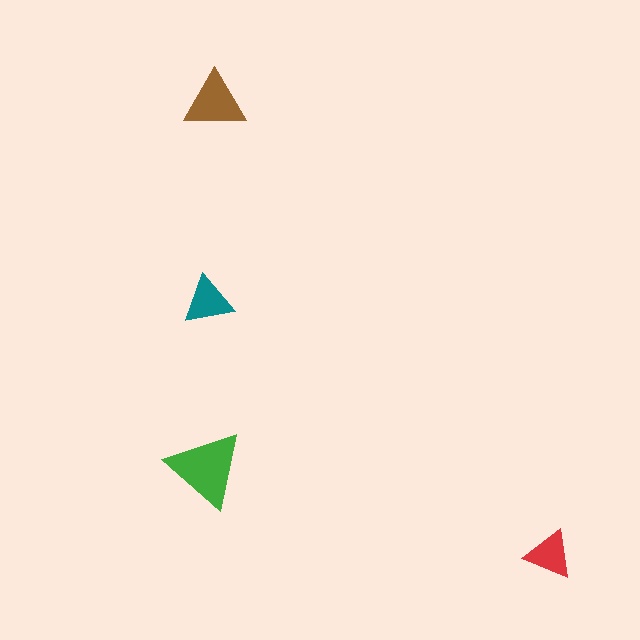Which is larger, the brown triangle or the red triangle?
The brown one.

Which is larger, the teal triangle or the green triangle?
The green one.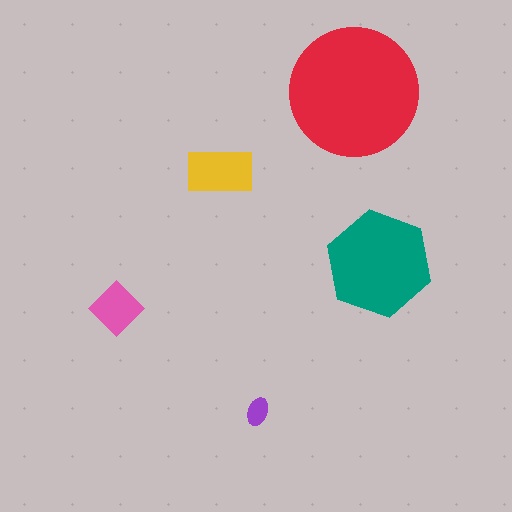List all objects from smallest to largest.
The purple ellipse, the pink diamond, the yellow rectangle, the teal hexagon, the red circle.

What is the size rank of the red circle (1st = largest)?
1st.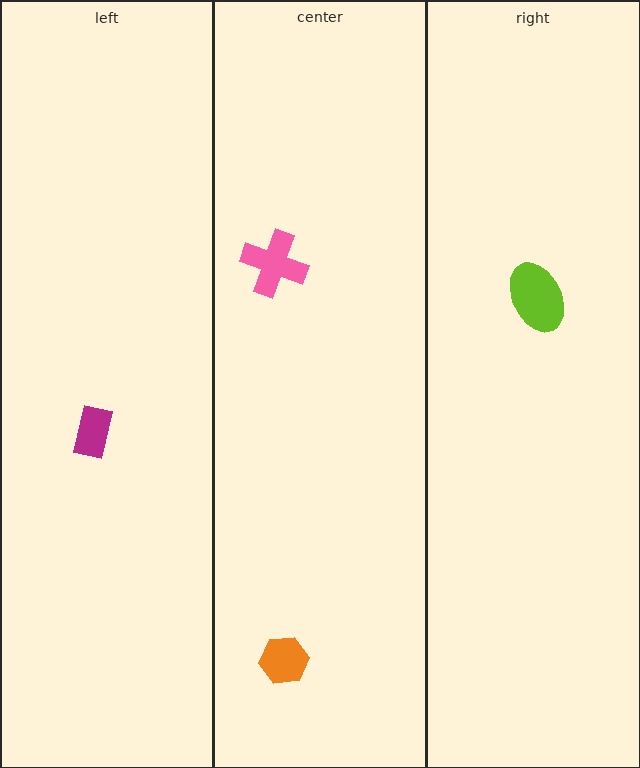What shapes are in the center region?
The pink cross, the orange hexagon.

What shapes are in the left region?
The magenta rectangle.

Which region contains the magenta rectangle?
The left region.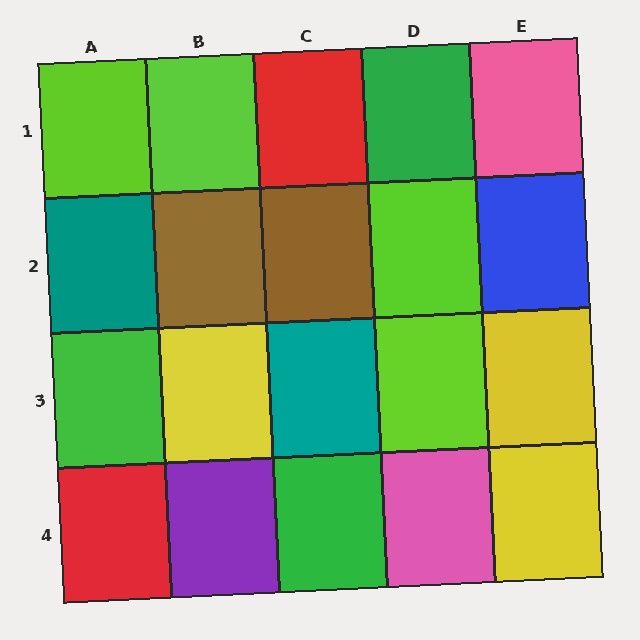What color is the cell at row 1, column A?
Lime.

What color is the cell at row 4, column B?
Purple.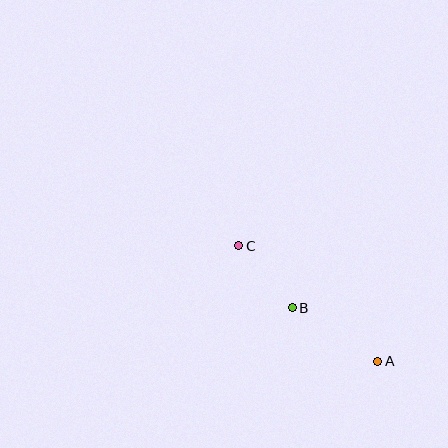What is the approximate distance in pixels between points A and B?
The distance between A and B is approximately 101 pixels.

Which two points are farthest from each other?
Points A and C are farthest from each other.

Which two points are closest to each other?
Points B and C are closest to each other.